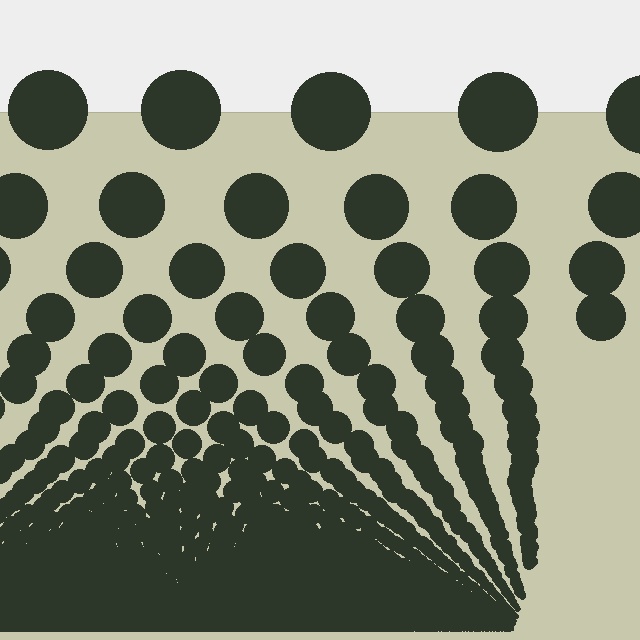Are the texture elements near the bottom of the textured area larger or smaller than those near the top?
Smaller. The gradient is inverted — elements near the bottom are smaller and denser.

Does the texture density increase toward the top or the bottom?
Density increases toward the bottom.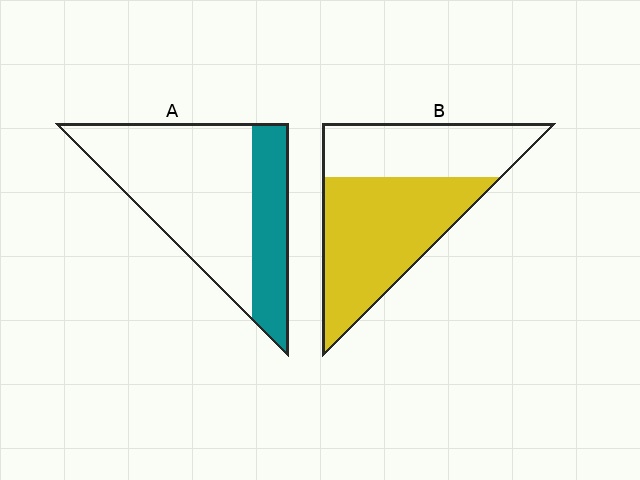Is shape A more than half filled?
No.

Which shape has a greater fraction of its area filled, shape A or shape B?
Shape B.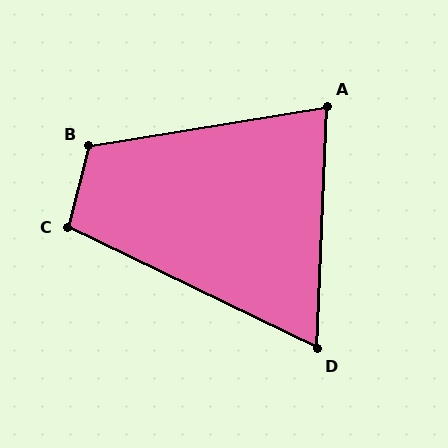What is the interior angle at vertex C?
Approximately 102 degrees (obtuse).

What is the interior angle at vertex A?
Approximately 78 degrees (acute).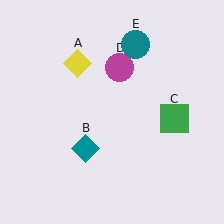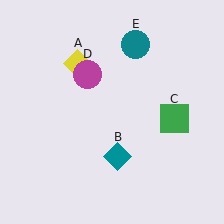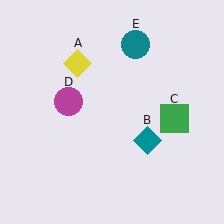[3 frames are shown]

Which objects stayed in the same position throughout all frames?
Yellow diamond (object A) and green square (object C) and teal circle (object E) remained stationary.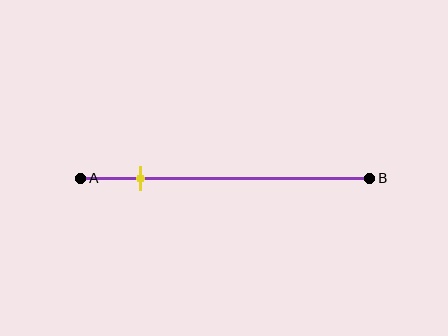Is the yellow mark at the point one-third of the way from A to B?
No, the mark is at about 20% from A, not at the 33% one-third point.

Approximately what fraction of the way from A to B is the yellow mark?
The yellow mark is approximately 20% of the way from A to B.